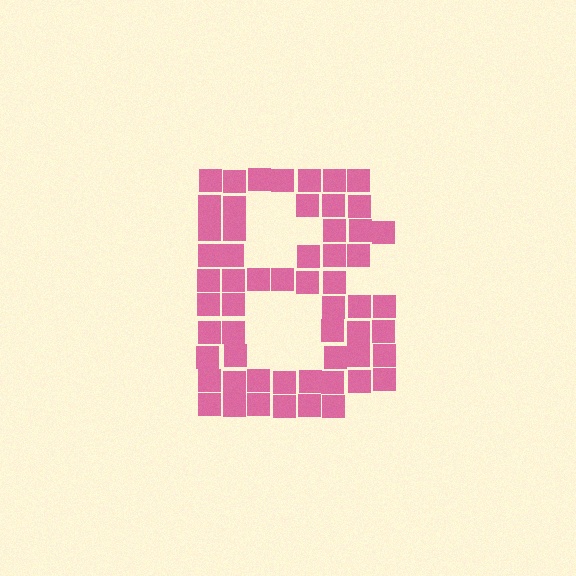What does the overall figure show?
The overall figure shows the letter B.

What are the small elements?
The small elements are squares.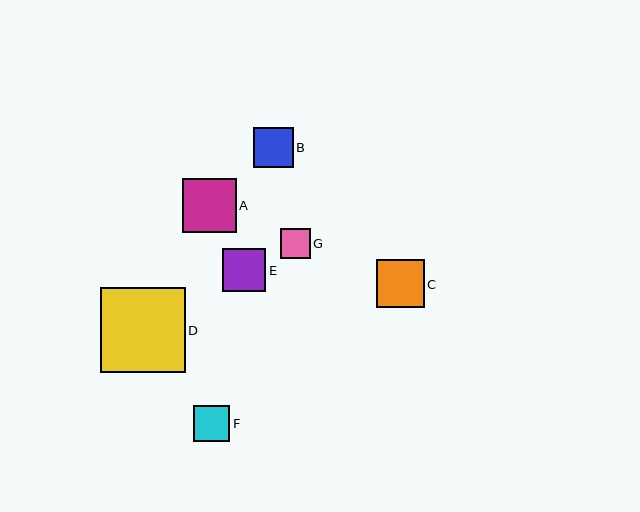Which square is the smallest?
Square G is the smallest with a size of approximately 30 pixels.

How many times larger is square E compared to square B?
Square E is approximately 1.1 times the size of square B.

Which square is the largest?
Square D is the largest with a size of approximately 85 pixels.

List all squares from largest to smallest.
From largest to smallest: D, A, C, E, B, F, G.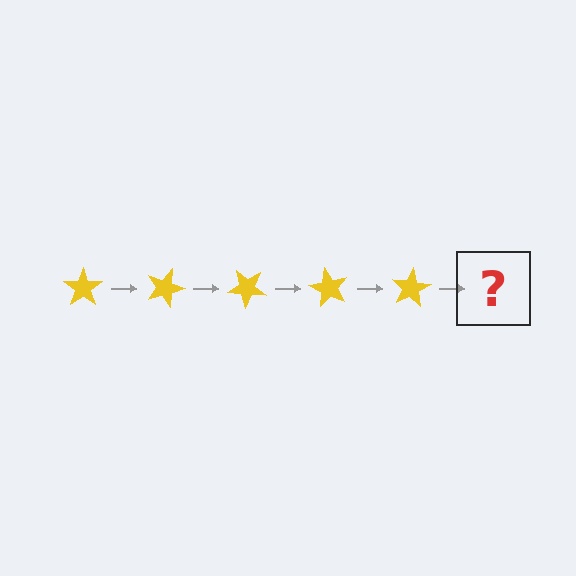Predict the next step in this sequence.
The next step is a yellow star rotated 100 degrees.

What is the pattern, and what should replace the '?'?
The pattern is that the star rotates 20 degrees each step. The '?' should be a yellow star rotated 100 degrees.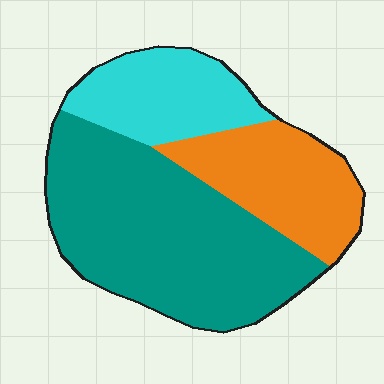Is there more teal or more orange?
Teal.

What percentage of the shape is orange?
Orange takes up about one quarter (1/4) of the shape.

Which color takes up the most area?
Teal, at roughly 55%.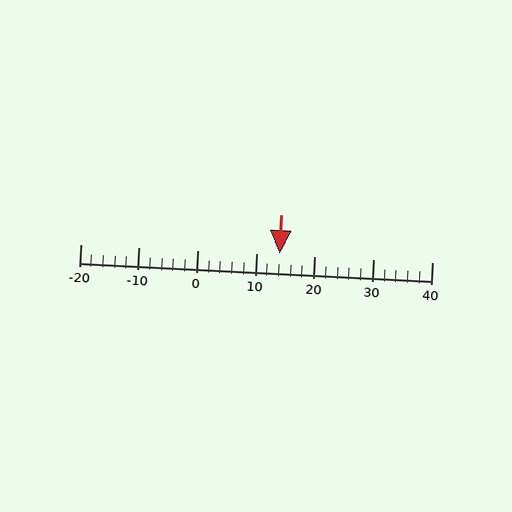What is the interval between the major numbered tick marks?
The major tick marks are spaced 10 units apart.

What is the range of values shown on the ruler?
The ruler shows values from -20 to 40.